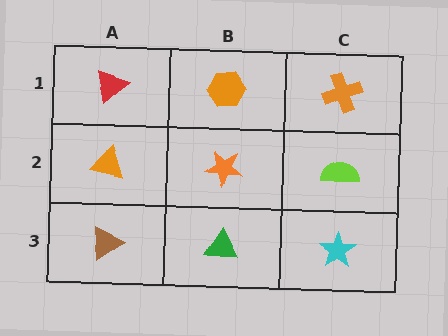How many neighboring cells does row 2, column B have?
4.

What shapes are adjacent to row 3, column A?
An orange triangle (row 2, column A), a green triangle (row 3, column B).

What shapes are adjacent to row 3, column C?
A lime semicircle (row 2, column C), a green triangle (row 3, column B).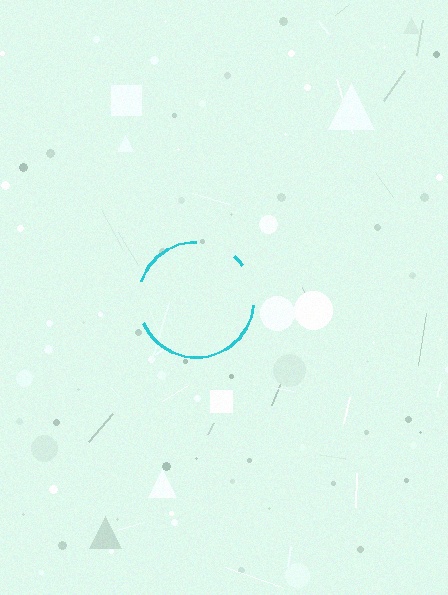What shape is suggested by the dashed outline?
The dashed outline suggests a circle.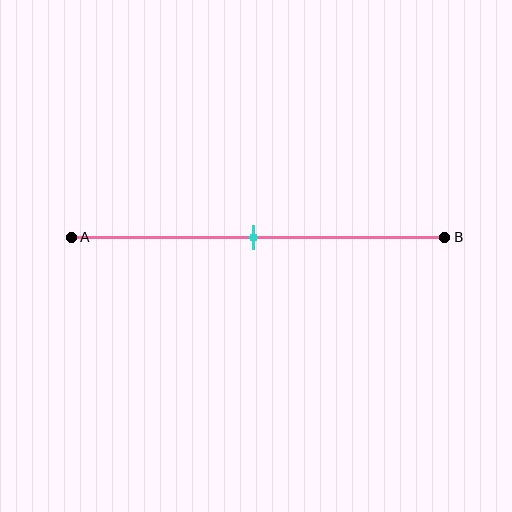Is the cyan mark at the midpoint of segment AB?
Yes, the mark is approximately at the midpoint.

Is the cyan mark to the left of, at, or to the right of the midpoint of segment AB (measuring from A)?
The cyan mark is approximately at the midpoint of segment AB.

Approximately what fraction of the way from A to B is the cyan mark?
The cyan mark is approximately 50% of the way from A to B.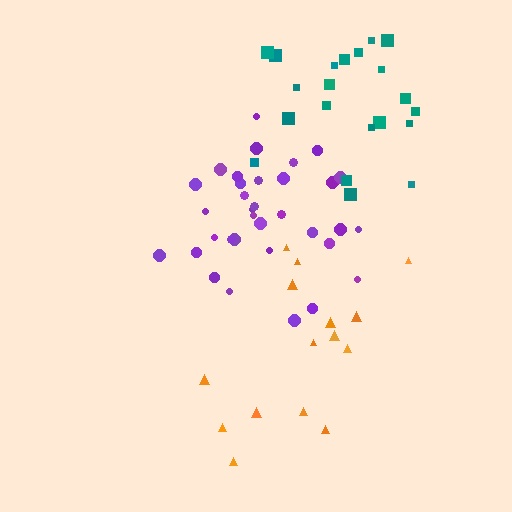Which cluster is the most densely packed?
Purple.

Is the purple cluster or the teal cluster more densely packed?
Purple.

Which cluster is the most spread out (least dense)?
Orange.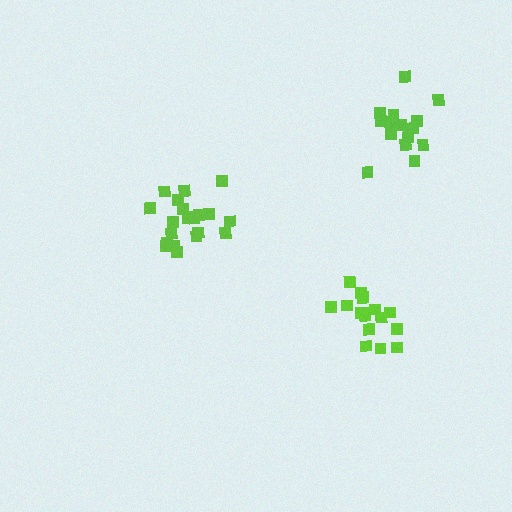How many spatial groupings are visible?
There are 3 spatial groupings.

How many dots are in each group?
Group 1: 16 dots, Group 2: 20 dots, Group 3: 16 dots (52 total).